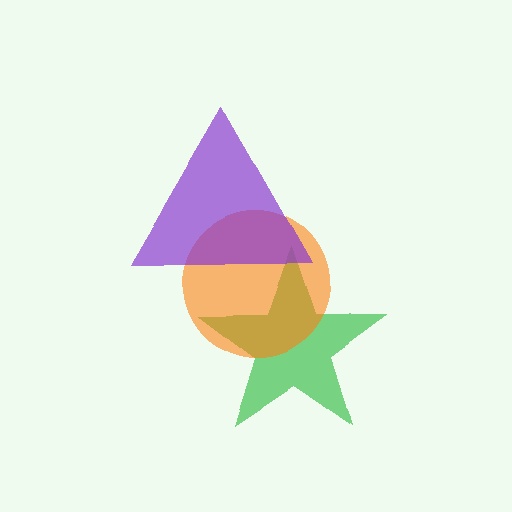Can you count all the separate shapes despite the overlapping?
Yes, there are 3 separate shapes.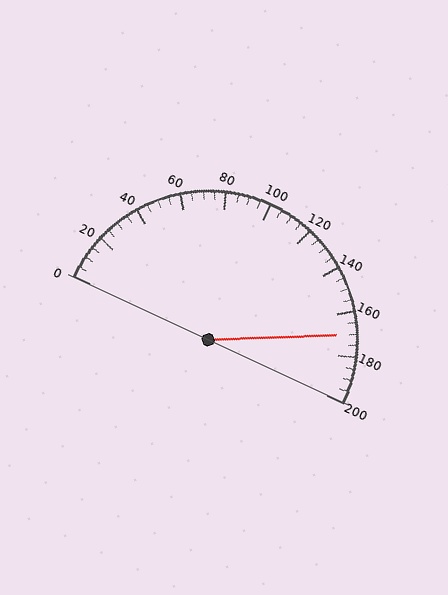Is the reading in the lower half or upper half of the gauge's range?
The reading is in the upper half of the range (0 to 200).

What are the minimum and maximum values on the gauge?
The gauge ranges from 0 to 200.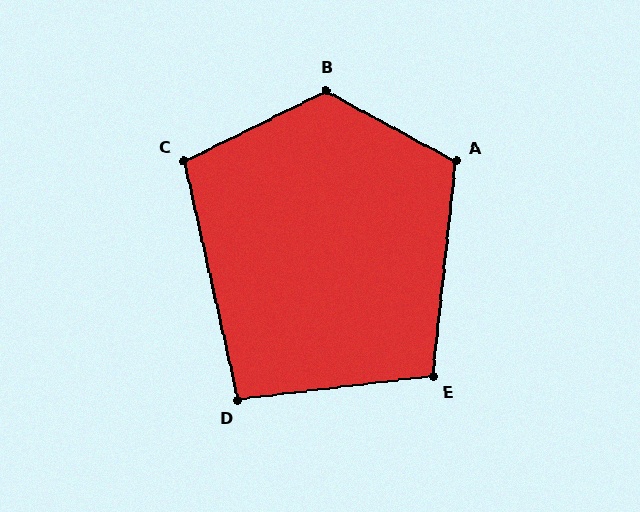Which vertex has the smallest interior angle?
D, at approximately 96 degrees.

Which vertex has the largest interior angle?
B, at approximately 125 degrees.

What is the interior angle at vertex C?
Approximately 104 degrees (obtuse).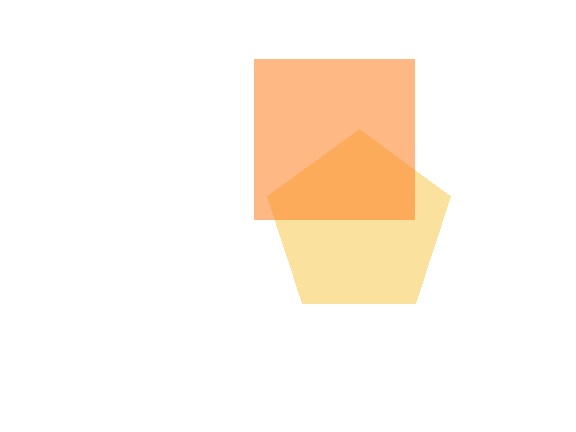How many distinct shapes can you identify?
There are 2 distinct shapes: a yellow pentagon, an orange square.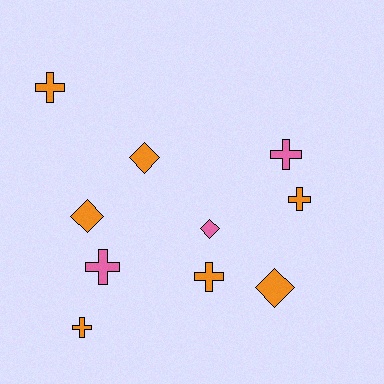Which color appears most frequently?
Orange, with 7 objects.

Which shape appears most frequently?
Cross, with 6 objects.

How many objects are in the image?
There are 10 objects.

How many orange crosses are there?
There are 4 orange crosses.